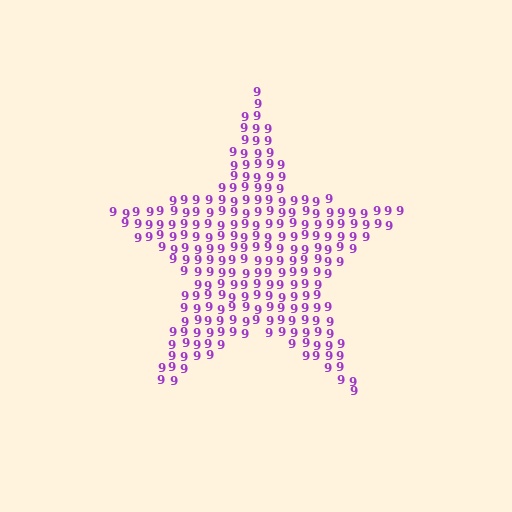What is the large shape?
The large shape is a star.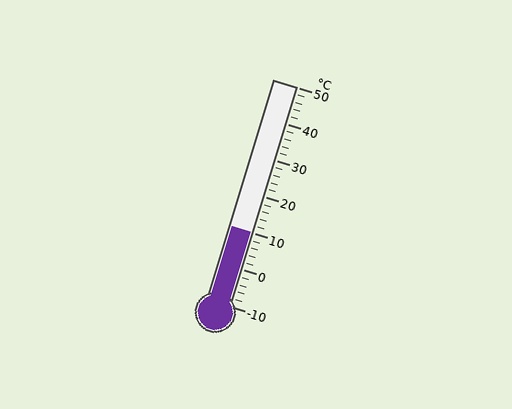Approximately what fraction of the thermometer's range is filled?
The thermometer is filled to approximately 35% of its range.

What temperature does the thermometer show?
The thermometer shows approximately 10°C.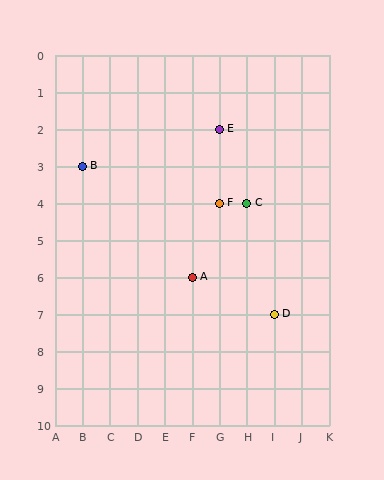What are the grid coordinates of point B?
Point B is at grid coordinates (B, 3).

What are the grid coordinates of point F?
Point F is at grid coordinates (G, 4).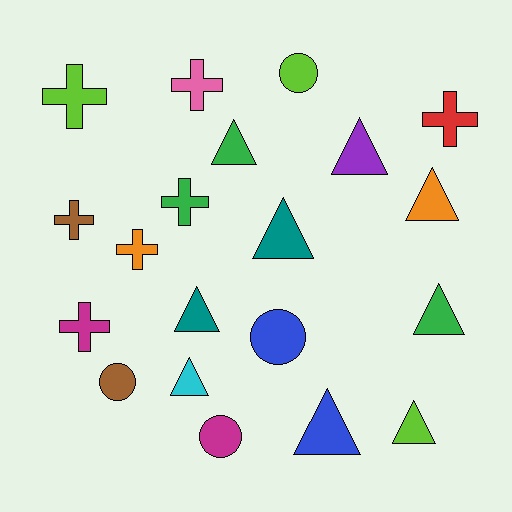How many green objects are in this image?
There are 3 green objects.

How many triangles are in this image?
There are 9 triangles.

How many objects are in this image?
There are 20 objects.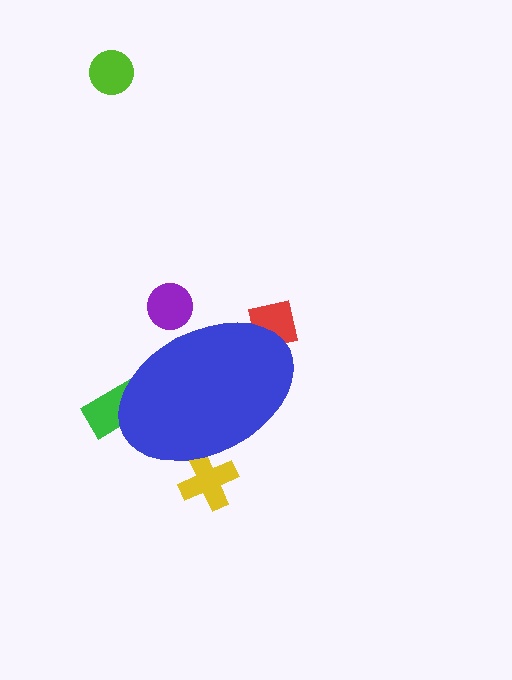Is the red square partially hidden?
Yes, the red square is partially hidden behind the blue ellipse.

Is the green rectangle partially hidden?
Yes, the green rectangle is partially hidden behind the blue ellipse.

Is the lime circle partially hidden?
No, the lime circle is fully visible.